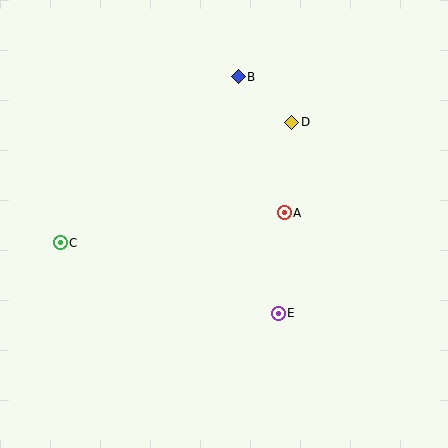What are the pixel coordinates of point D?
Point D is at (292, 122).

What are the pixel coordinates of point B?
Point B is at (238, 77).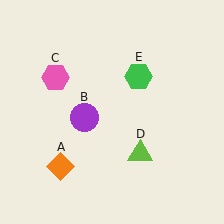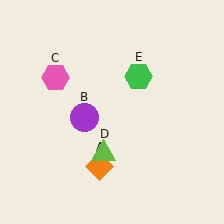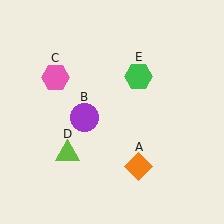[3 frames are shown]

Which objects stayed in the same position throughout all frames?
Purple circle (object B) and pink hexagon (object C) and green hexagon (object E) remained stationary.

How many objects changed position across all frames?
2 objects changed position: orange diamond (object A), lime triangle (object D).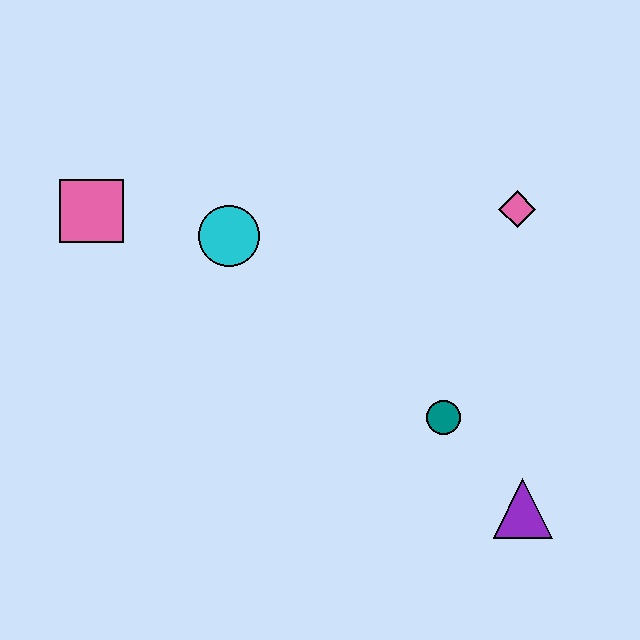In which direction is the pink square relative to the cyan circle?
The pink square is to the left of the cyan circle.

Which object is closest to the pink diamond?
The teal circle is closest to the pink diamond.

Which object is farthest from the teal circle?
The pink square is farthest from the teal circle.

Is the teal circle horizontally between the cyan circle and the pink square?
No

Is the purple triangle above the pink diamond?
No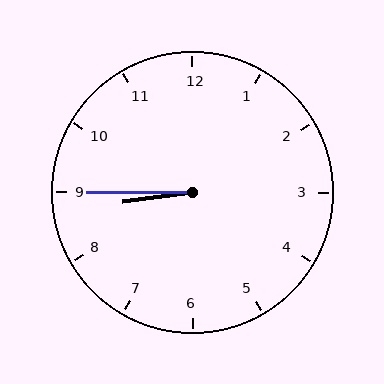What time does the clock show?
8:45.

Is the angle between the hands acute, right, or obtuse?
It is acute.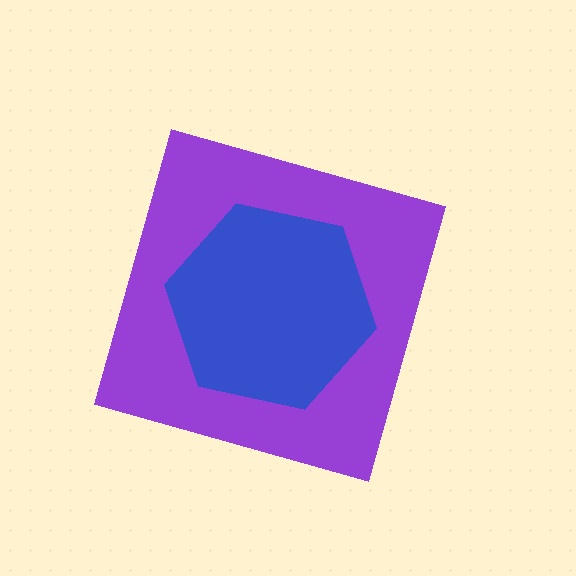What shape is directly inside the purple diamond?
The blue hexagon.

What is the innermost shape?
The blue hexagon.